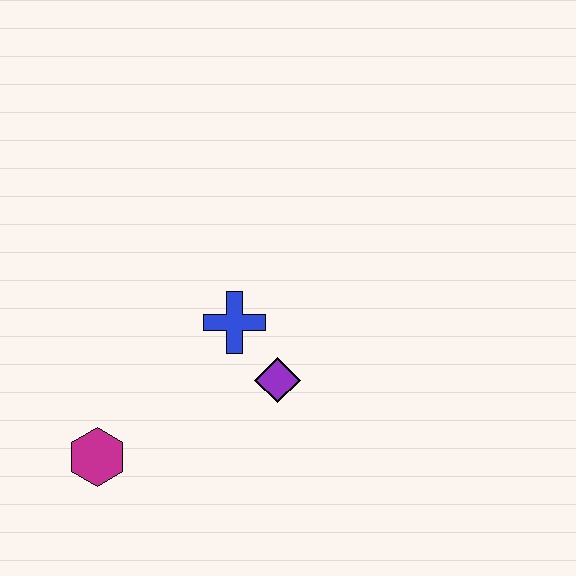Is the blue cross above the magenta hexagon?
Yes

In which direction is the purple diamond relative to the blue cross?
The purple diamond is below the blue cross.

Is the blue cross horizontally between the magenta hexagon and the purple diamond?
Yes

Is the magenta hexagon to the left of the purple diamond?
Yes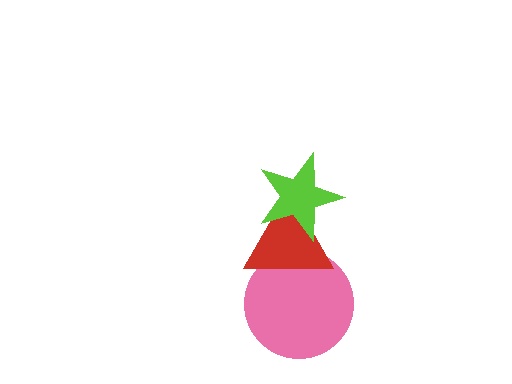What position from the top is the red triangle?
The red triangle is 2nd from the top.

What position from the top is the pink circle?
The pink circle is 3rd from the top.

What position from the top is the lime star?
The lime star is 1st from the top.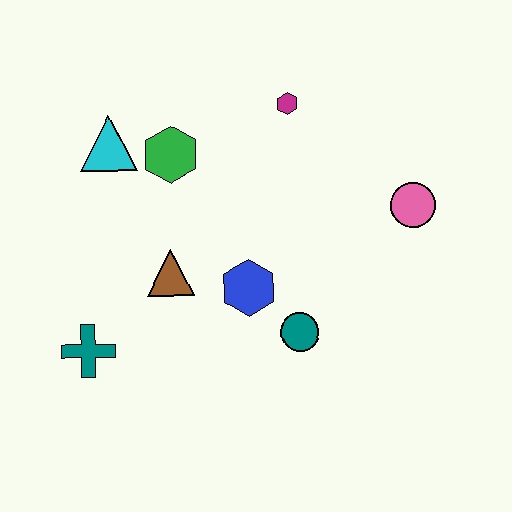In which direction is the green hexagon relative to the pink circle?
The green hexagon is to the left of the pink circle.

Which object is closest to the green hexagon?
The cyan triangle is closest to the green hexagon.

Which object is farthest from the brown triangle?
The pink circle is farthest from the brown triangle.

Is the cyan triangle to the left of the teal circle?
Yes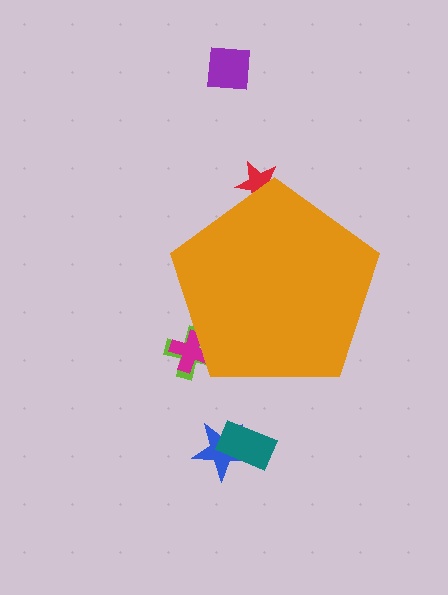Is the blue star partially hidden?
No, the blue star is fully visible.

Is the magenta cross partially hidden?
Yes, the magenta cross is partially hidden behind the orange pentagon.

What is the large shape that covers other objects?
An orange pentagon.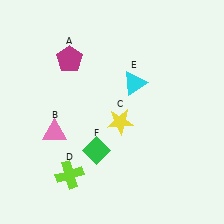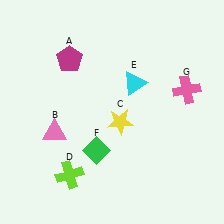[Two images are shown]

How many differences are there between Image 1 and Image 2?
There is 1 difference between the two images.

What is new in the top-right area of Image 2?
A pink cross (G) was added in the top-right area of Image 2.